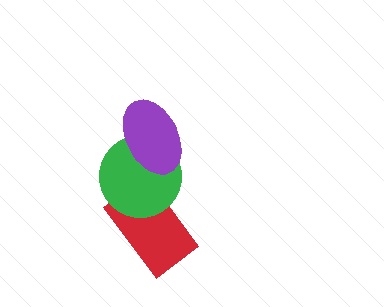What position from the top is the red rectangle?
The red rectangle is 3rd from the top.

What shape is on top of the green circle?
The purple ellipse is on top of the green circle.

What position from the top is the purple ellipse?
The purple ellipse is 1st from the top.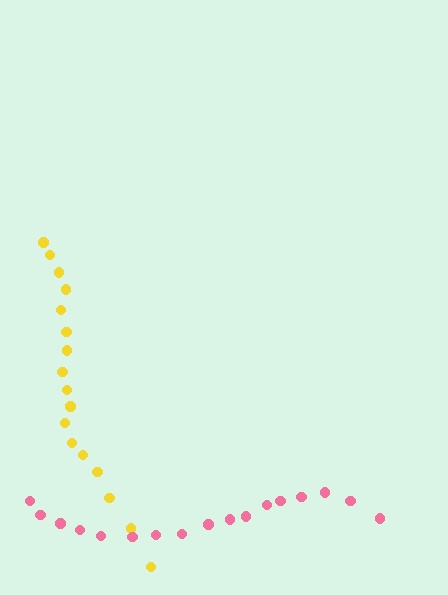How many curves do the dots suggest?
There are 2 distinct paths.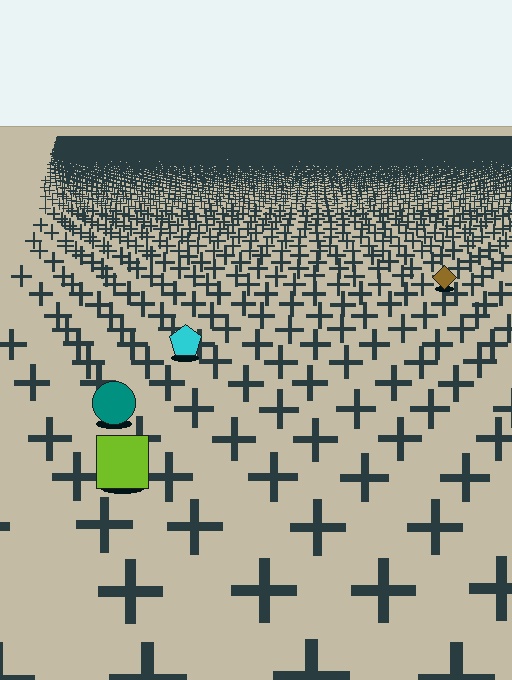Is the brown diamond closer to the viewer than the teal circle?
No. The teal circle is closer — you can tell from the texture gradient: the ground texture is coarser near it.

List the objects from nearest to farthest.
From nearest to farthest: the lime square, the teal circle, the cyan pentagon, the brown diamond.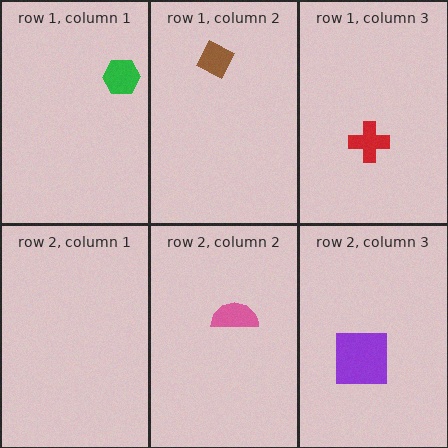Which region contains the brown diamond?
The row 1, column 2 region.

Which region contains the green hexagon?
The row 1, column 1 region.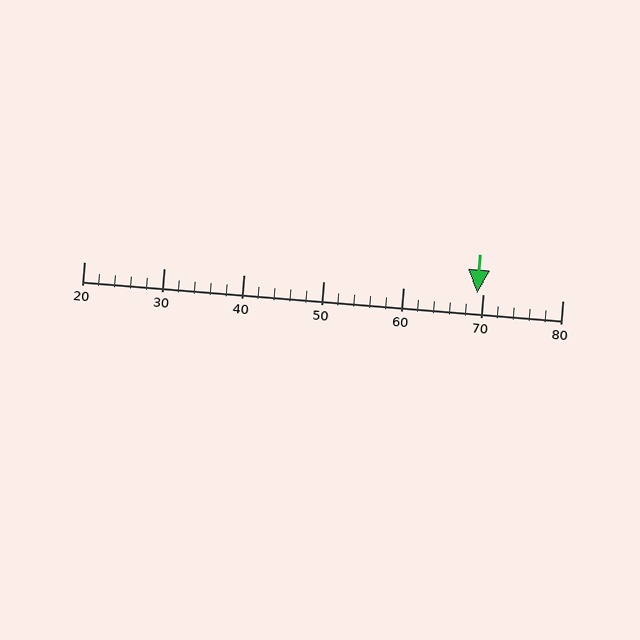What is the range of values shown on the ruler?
The ruler shows values from 20 to 80.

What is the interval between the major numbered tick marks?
The major tick marks are spaced 10 units apart.